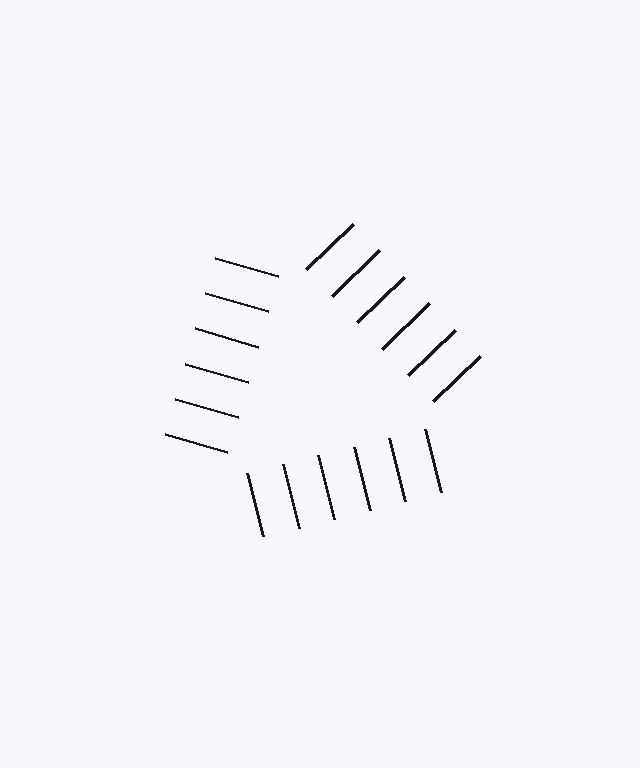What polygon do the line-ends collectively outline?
An illusory triangle — the line segments terminate on its edges but no continuous stroke is drawn.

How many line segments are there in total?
18 — 6 along each of the 3 edges.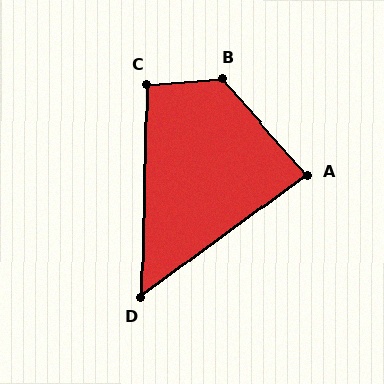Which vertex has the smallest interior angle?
D, at approximately 52 degrees.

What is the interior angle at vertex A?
Approximately 84 degrees (acute).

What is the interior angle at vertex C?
Approximately 96 degrees (obtuse).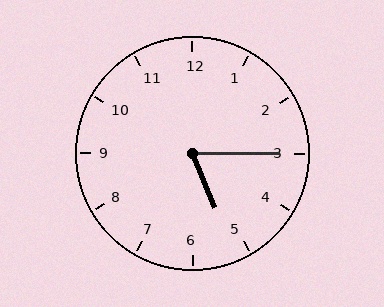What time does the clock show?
5:15.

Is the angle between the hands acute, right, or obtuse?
It is acute.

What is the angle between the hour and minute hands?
Approximately 68 degrees.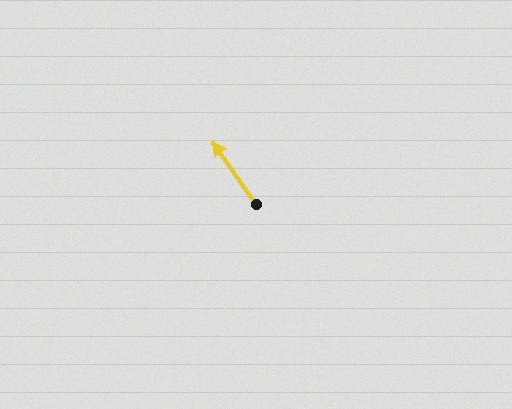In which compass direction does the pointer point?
Northwest.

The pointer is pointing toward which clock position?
Roughly 11 o'clock.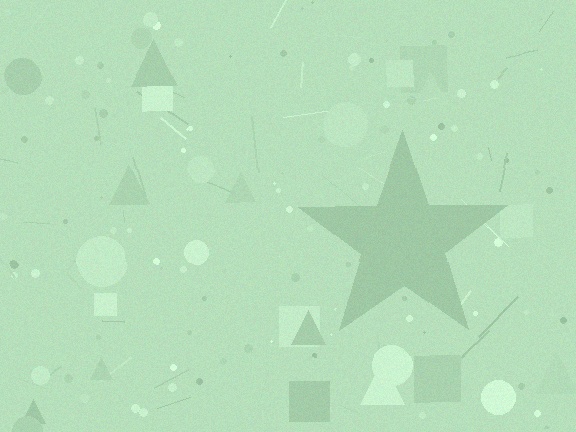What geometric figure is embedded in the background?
A star is embedded in the background.